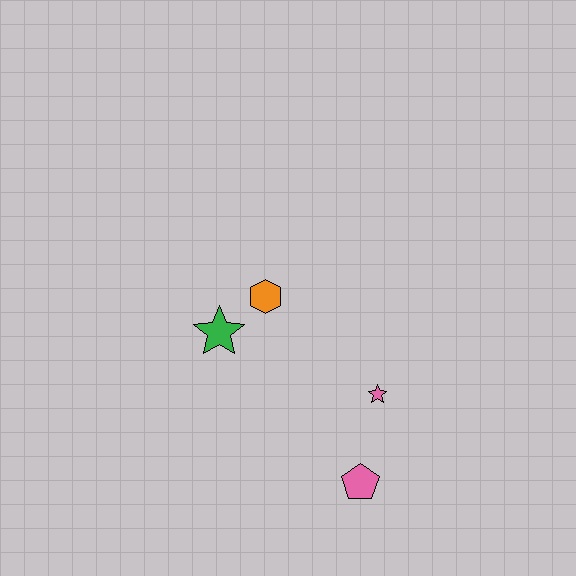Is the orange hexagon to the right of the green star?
Yes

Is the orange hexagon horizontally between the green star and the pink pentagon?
Yes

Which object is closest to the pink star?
The pink pentagon is closest to the pink star.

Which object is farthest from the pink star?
The green star is farthest from the pink star.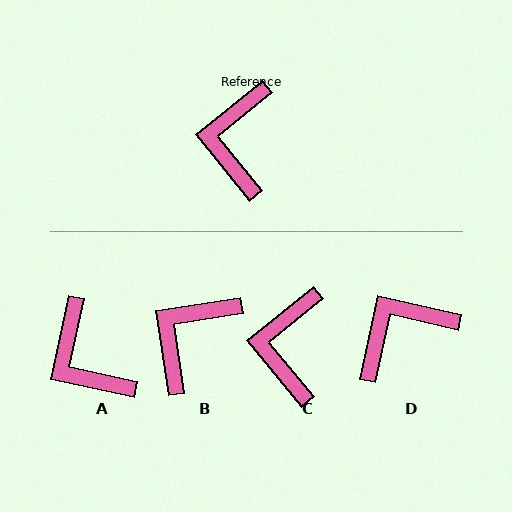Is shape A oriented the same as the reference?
No, it is off by about 38 degrees.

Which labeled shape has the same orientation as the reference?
C.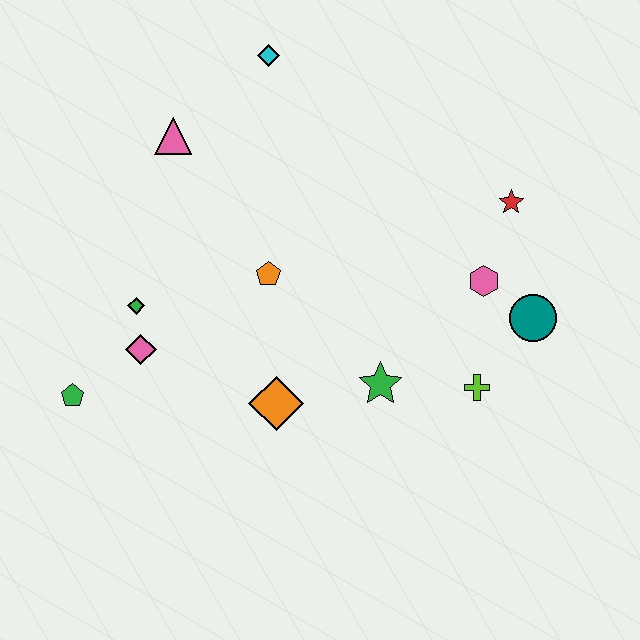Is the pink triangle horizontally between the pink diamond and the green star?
Yes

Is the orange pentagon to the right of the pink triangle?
Yes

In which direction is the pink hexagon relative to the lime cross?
The pink hexagon is above the lime cross.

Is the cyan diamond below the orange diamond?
No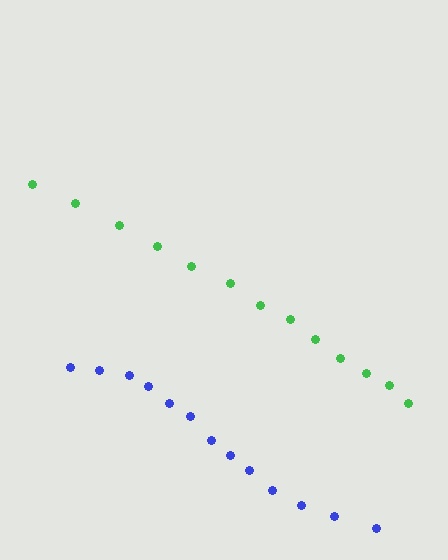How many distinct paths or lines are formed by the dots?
There are 2 distinct paths.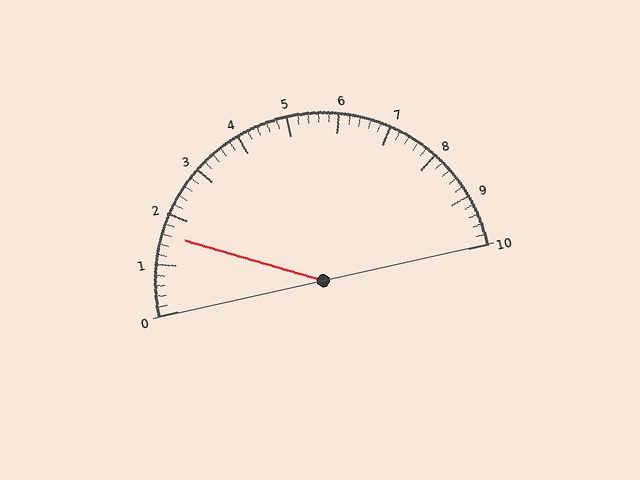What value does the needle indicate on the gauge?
The needle indicates approximately 1.6.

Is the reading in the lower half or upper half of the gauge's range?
The reading is in the lower half of the range (0 to 10).